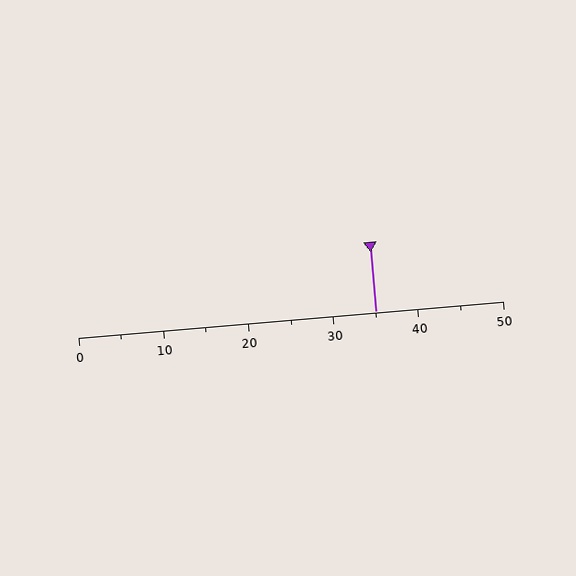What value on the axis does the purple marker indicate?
The marker indicates approximately 35.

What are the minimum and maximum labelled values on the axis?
The axis runs from 0 to 50.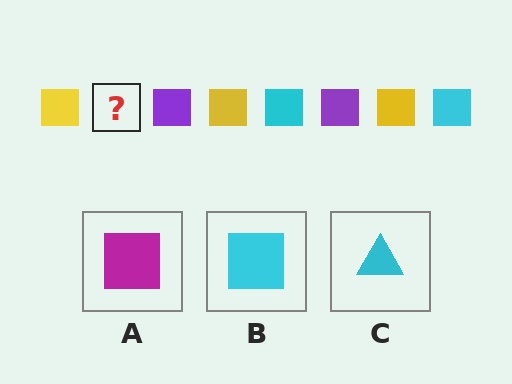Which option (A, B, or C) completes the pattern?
B.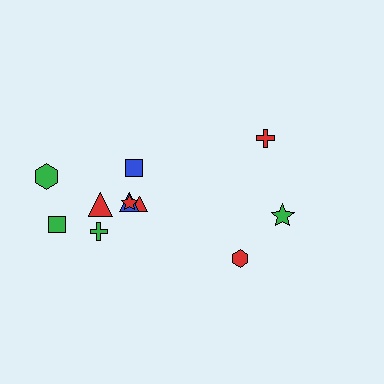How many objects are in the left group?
There are 8 objects.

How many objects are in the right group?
There are 3 objects.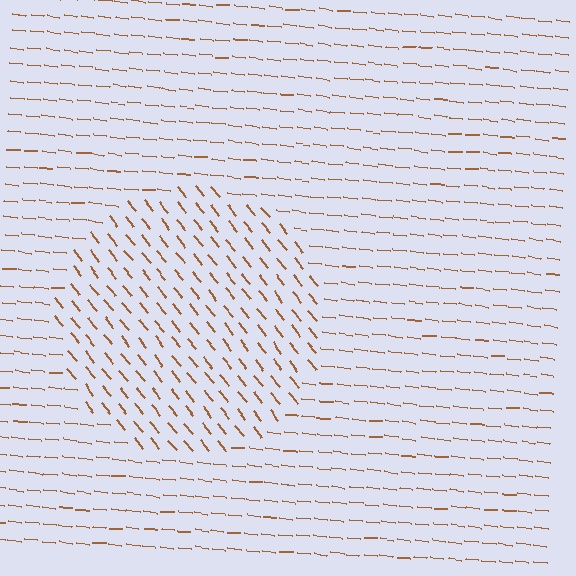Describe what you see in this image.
The image is filled with small brown line segments. A circle region in the image has lines oriented differently from the surrounding lines, creating a visible texture boundary.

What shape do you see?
I see a circle.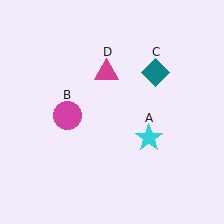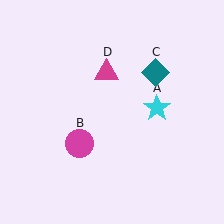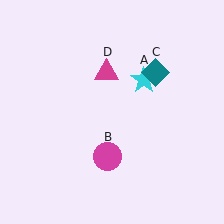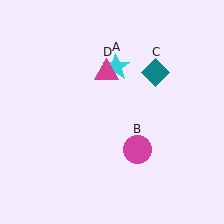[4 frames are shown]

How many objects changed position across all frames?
2 objects changed position: cyan star (object A), magenta circle (object B).